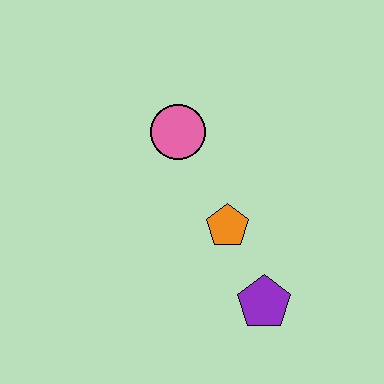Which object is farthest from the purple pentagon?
The pink circle is farthest from the purple pentagon.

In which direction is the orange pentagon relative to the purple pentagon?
The orange pentagon is above the purple pentagon.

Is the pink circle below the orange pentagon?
No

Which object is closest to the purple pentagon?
The orange pentagon is closest to the purple pentagon.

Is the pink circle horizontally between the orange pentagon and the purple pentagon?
No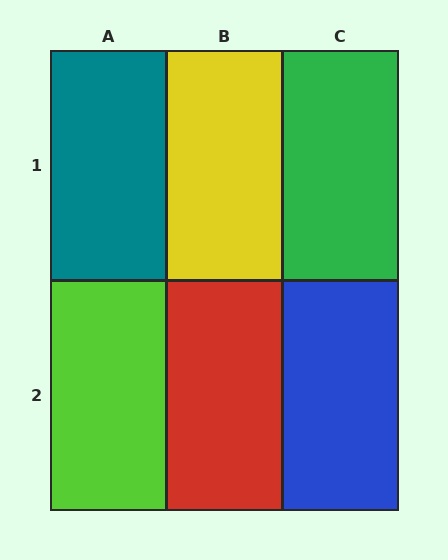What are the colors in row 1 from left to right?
Teal, yellow, green.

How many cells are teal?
1 cell is teal.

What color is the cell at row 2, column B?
Red.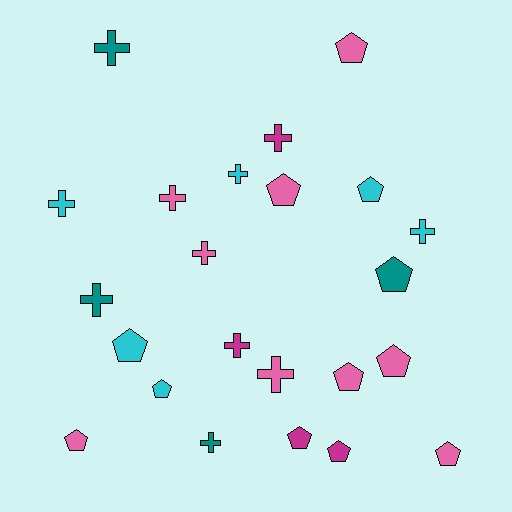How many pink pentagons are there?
There are 6 pink pentagons.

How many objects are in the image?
There are 23 objects.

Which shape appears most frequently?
Pentagon, with 12 objects.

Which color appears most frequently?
Pink, with 9 objects.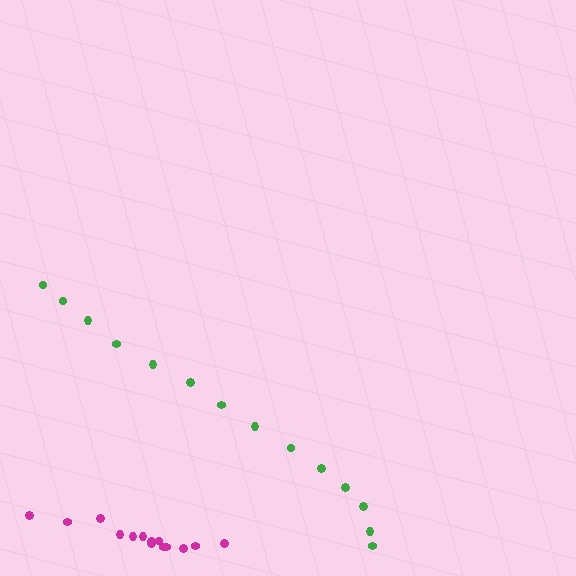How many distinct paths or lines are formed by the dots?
There are 2 distinct paths.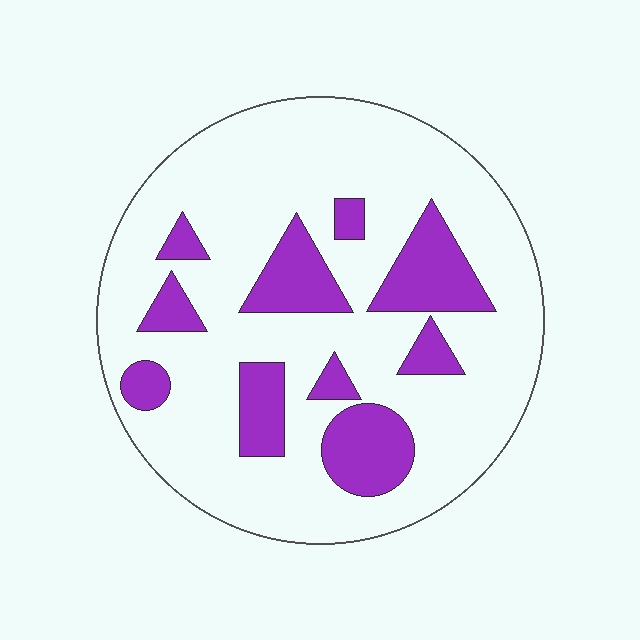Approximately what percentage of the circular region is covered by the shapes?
Approximately 20%.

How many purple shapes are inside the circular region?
10.